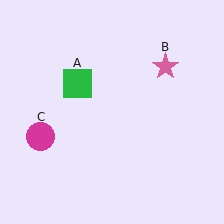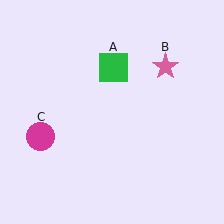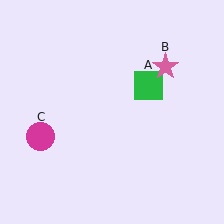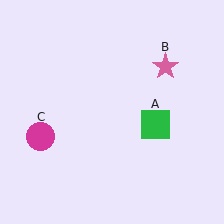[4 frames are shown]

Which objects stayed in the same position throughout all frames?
Pink star (object B) and magenta circle (object C) remained stationary.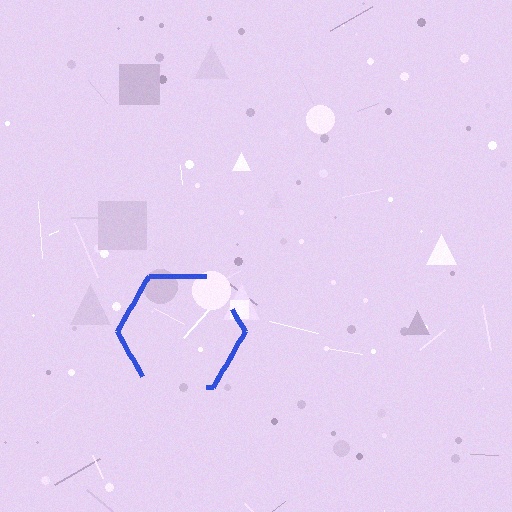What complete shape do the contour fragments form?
The contour fragments form a hexagon.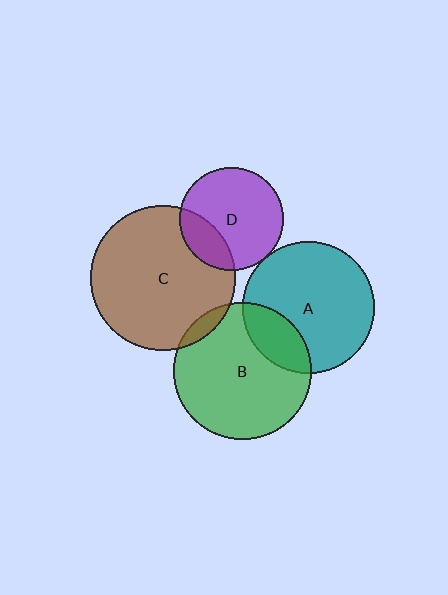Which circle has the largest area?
Circle C (brown).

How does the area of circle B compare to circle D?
Approximately 1.8 times.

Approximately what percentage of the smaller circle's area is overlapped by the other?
Approximately 25%.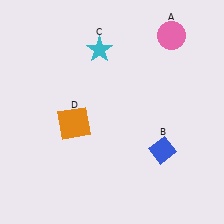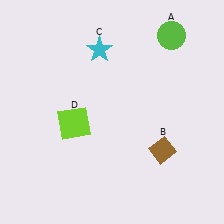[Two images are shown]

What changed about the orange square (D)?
In Image 1, D is orange. In Image 2, it changed to lime.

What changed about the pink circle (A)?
In Image 1, A is pink. In Image 2, it changed to lime.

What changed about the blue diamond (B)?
In Image 1, B is blue. In Image 2, it changed to brown.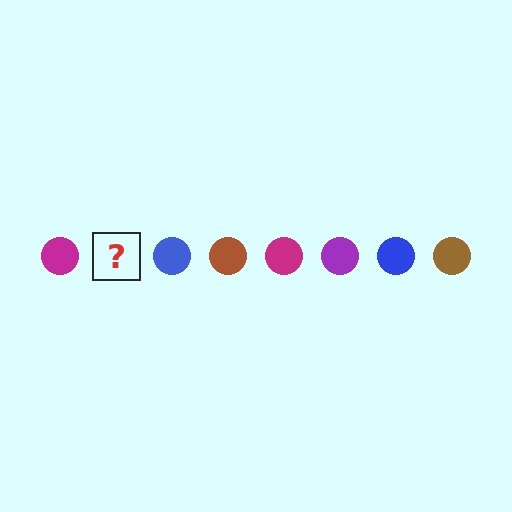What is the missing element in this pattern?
The missing element is a purple circle.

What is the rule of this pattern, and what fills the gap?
The rule is that the pattern cycles through magenta, purple, blue, brown circles. The gap should be filled with a purple circle.